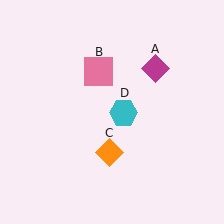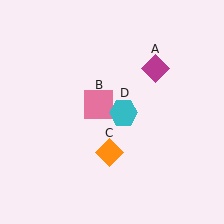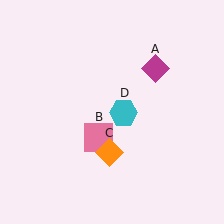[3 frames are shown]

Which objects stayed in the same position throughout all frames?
Magenta diamond (object A) and orange diamond (object C) and cyan hexagon (object D) remained stationary.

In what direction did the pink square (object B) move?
The pink square (object B) moved down.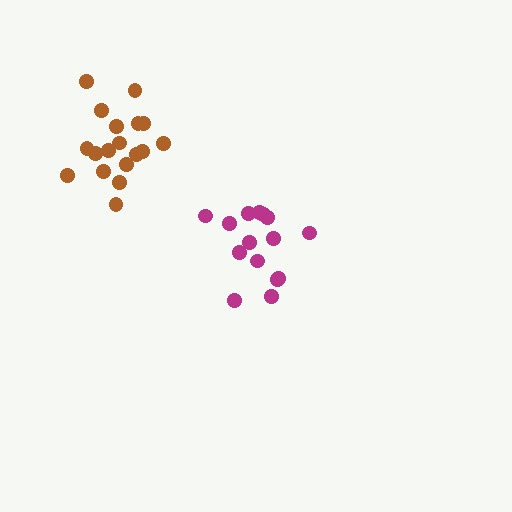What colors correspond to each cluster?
The clusters are colored: magenta, brown.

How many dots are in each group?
Group 1: 16 dots, Group 2: 18 dots (34 total).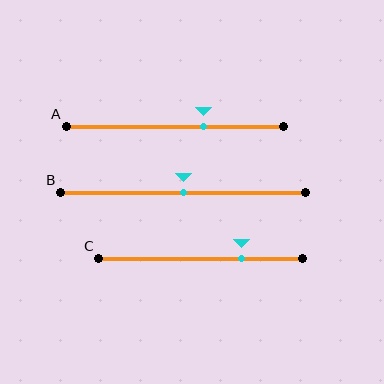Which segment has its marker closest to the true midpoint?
Segment B has its marker closest to the true midpoint.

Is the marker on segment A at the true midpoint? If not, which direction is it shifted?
No, the marker on segment A is shifted to the right by about 13% of the segment length.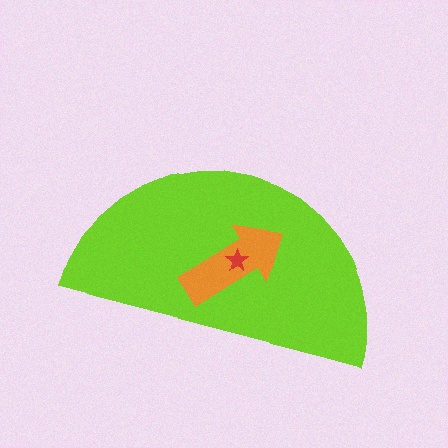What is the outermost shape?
The lime semicircle.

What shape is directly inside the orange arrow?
The red star.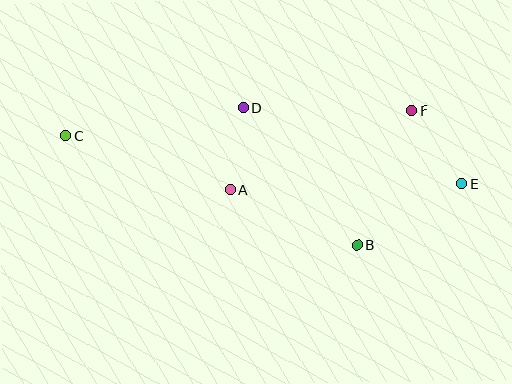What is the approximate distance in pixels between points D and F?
The distance between D and F is approximately 169 pixels.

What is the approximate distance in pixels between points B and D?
The distance between B and D is approximately 178 pixels.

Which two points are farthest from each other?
Points C and E are farthest from each other.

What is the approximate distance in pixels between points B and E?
The distance between B and E is approximately 122 pixels.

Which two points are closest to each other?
Points A and D are closest to each other.